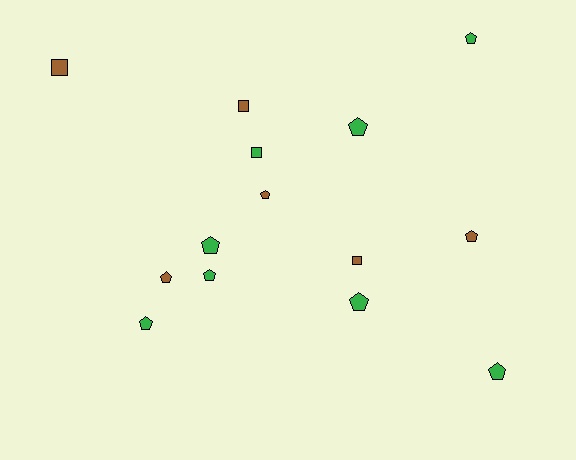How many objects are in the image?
There are 14 objects.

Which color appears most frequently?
Green, with 8 objects.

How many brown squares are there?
There are 3 brown squares.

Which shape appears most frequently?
Pentagon, with 10 objects.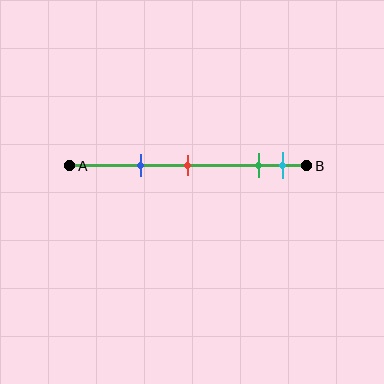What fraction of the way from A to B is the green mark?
The green mark is approximately 80% (0.8) of the way from A to B.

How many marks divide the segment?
There are 4 marks dividing the segment.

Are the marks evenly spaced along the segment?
No, the marks are not evenly spaced.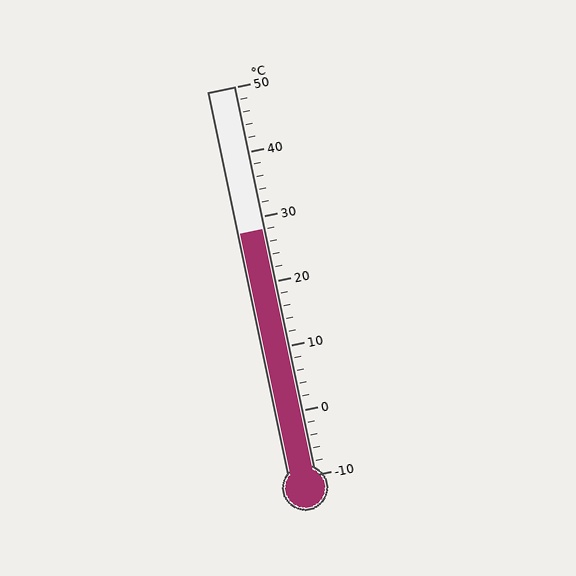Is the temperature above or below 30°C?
The temperature is below 30°C.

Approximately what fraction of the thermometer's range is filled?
The thermometer is filled to approximately 65% of its range.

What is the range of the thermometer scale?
The thermometer scale ranges from -10°C to 50°C.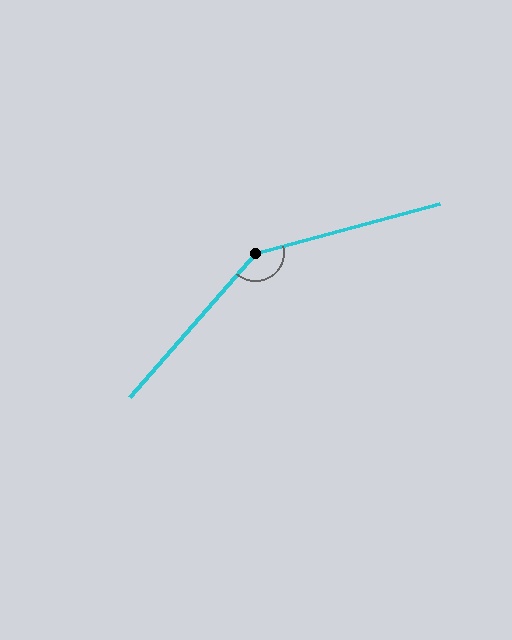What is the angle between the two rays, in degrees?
Approximately 146 degrees.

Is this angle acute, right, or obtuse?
It is obtuse.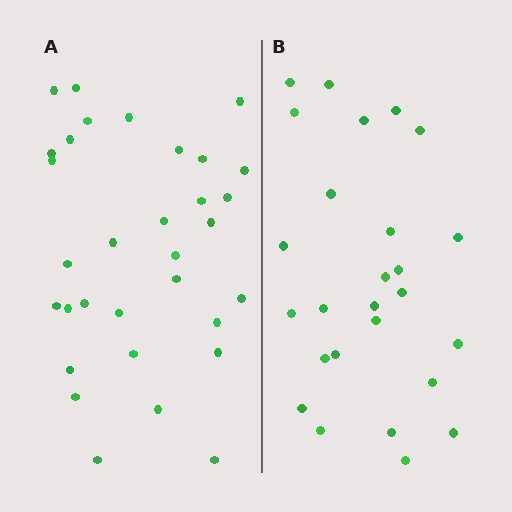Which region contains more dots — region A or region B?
Region A (the left region) has more dots.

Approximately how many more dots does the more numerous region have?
Region A has about 6 more dots than region B.